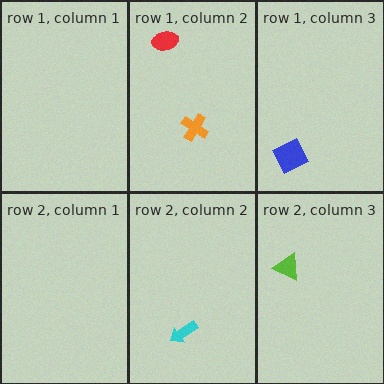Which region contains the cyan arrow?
The row 2, column 2 region.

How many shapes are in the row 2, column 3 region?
1.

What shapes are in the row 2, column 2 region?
The cyan arrow.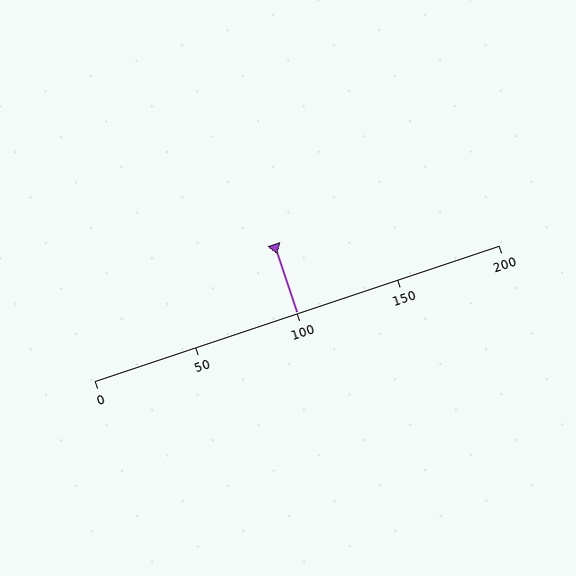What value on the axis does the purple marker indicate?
The marker indicates approximately 100.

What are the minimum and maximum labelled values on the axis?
The axis runs from 0 to 200.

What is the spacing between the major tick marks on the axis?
The major ticks are spaced 50 apart.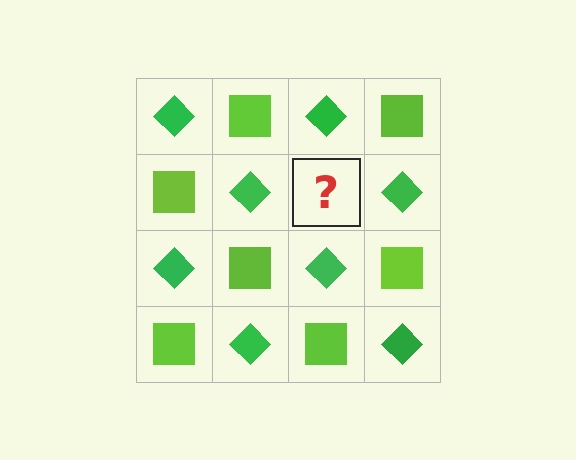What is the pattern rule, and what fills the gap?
The rule is that it alternates green diamond and lime square in a checkerboard pattern. The gap should be filled with a lime square.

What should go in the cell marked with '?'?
The missing cell should contain a lime square.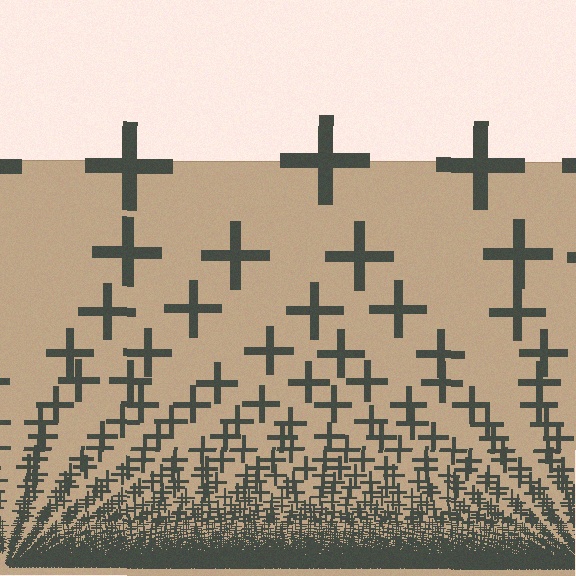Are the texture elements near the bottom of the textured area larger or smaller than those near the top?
Smaller. The gradient is inverted — elements near the bottom are smaller and denser.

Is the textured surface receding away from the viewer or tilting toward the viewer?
The surface appears to tilt toward the viewer. Texture elements get larger and sparser toward the top.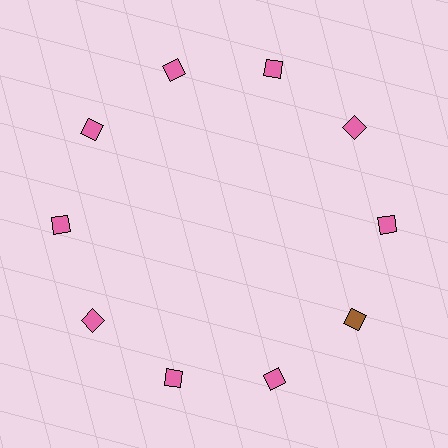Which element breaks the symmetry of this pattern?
The brown square at roughly the 4 o'clock position breaks the symmetry. All other shapes are pink squares.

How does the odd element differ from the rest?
It has a different color: brown instead of pink.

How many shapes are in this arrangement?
There are 10 shapes arranged in a ring pattern.